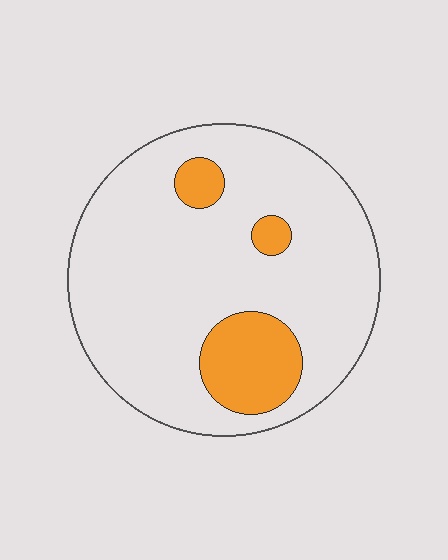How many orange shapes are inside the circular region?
3.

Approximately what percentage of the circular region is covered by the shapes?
Approximately 15%.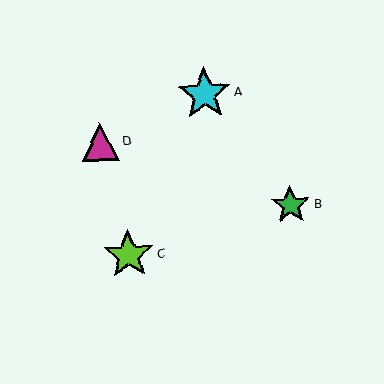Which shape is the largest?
The cyan star (labeled A) is the largest.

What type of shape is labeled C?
Shape C is a lime star.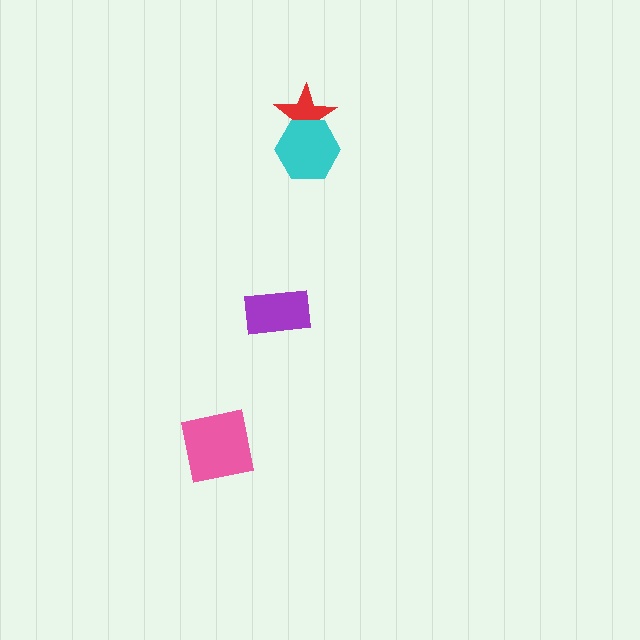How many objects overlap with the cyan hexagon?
1 object overlaps with the cyan hexagon.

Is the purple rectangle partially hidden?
No, no other shape covers it.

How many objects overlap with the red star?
1 object overlaps with the red star.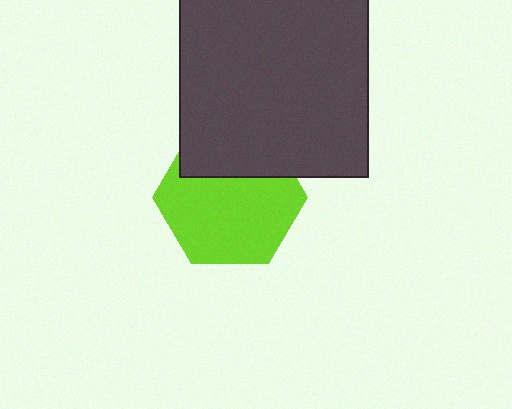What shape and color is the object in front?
The object in front is a dark gray square.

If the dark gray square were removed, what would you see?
You would see the complete lime hexagon.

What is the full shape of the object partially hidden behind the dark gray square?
The partially hidden object is a lime hexagon.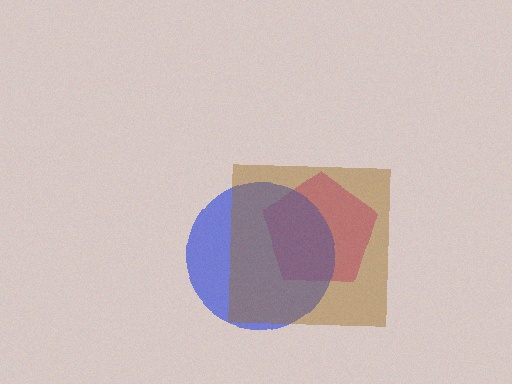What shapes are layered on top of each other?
The layered shapes are: a magenta pentagon, a blue circle, a brown square.